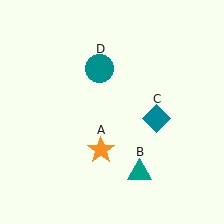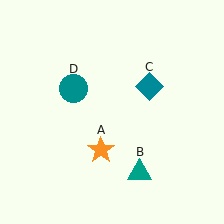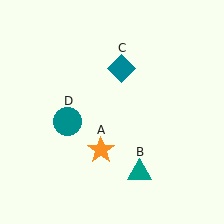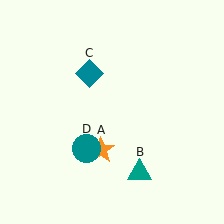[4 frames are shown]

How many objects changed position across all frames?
2 objects changed position: teal diamond (object C), teal circle (object D).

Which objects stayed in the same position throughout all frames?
Orange star (object A) and teal triangle (object B) remained stationary.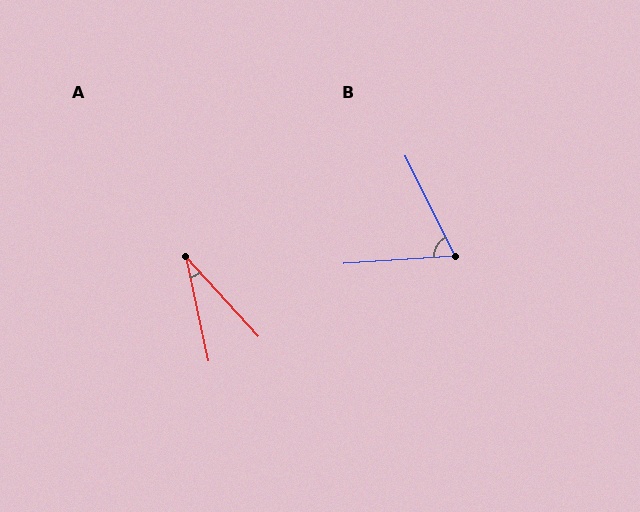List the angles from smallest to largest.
A (31°), B (68°).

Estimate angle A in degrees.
Approximately 31 degrees.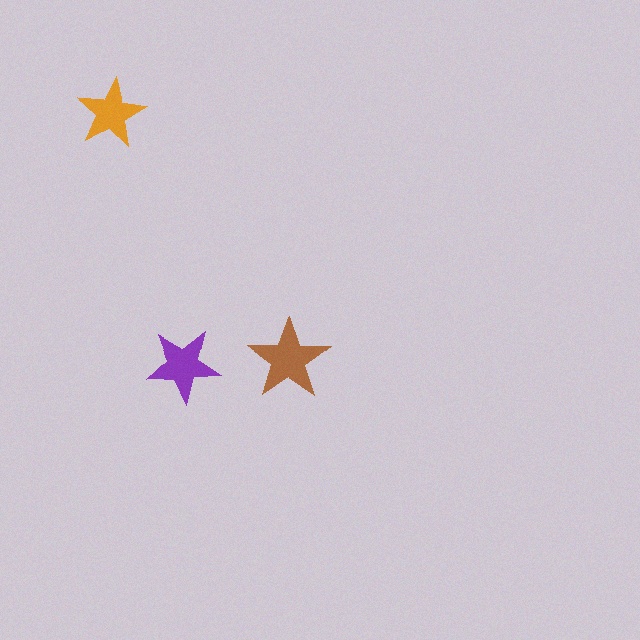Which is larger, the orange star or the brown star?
The brown one.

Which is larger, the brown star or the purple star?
The brown one.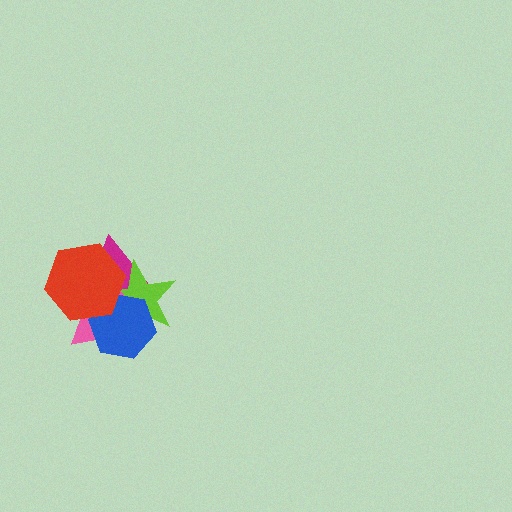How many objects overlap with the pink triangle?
4 objects overlap with the pink triangle.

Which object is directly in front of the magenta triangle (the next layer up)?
The lime star is directly in front of the magenta triangle.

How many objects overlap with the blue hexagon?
4 objects overlap with the blue hexagon.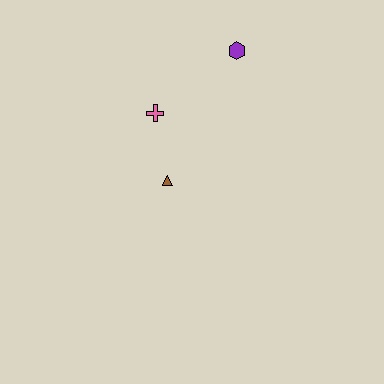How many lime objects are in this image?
There are no lime objects.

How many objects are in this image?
There are 3 objects.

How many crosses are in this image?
There is 1 cross.